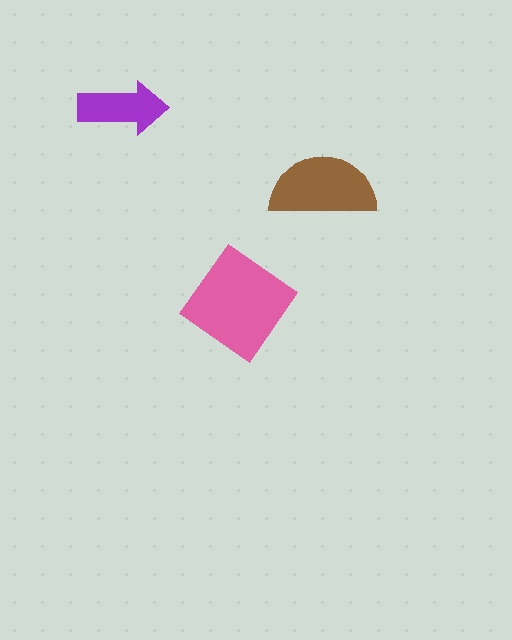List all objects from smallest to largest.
The purple arrow, the brown semicircle, the pink diamond.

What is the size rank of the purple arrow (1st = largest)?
3rd.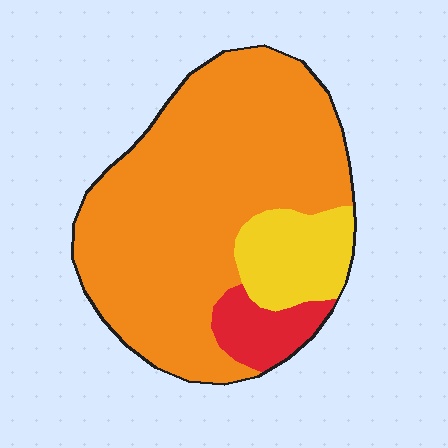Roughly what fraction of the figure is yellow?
Yellow covers 15% of the figure.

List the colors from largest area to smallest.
From largest to smallest: orange, yellow, red.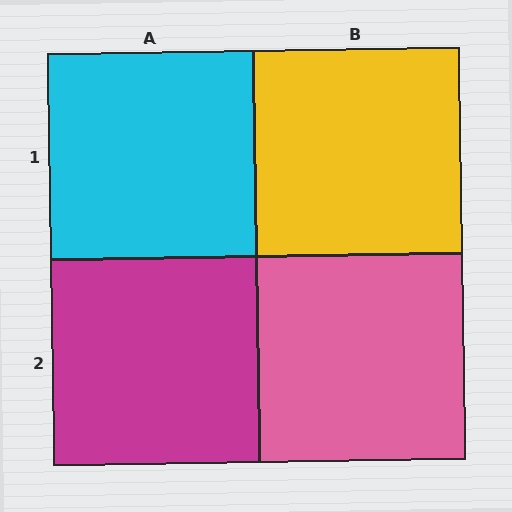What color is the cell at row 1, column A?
Cyan.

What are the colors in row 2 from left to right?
Magenta, pink.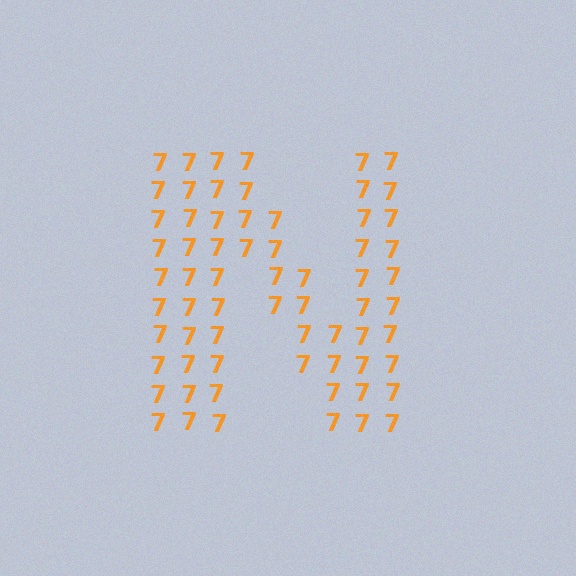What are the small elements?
The small elements are digit 7's.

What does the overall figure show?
The overall figure shows the letter N.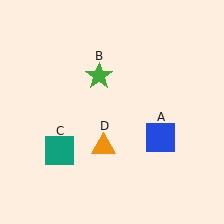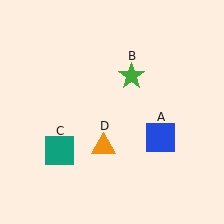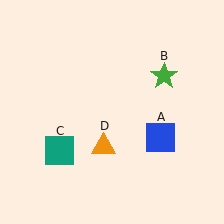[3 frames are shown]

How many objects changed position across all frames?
1 object changed position: green star (object B).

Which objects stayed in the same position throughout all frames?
Blue square (object A) and teal square (object C) and orange triangle (object D) remained stationary.